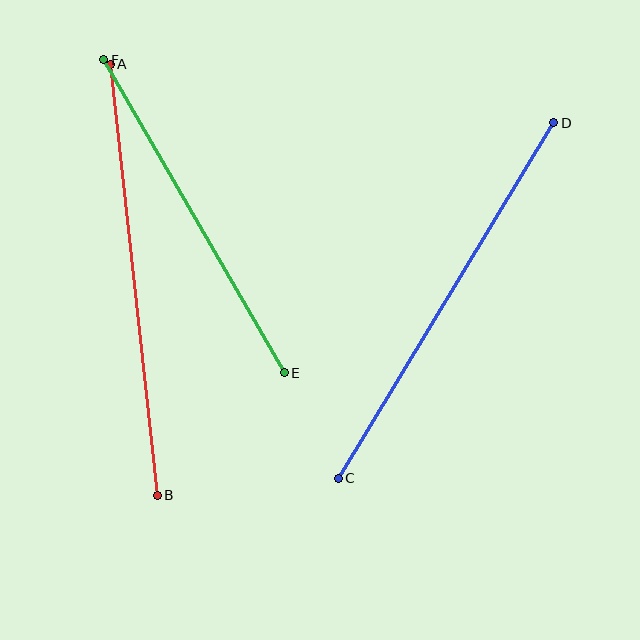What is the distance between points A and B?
The distance is approximately 434 pixels.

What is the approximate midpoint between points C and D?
The midpoint is at approximately (446, 301) pixels.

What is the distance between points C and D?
The distance is approximately 416 pixels.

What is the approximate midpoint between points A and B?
The midpoint is at approximately (134, 280) pixels.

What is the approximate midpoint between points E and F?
The midpoint is at approximately (194, 216) pixels.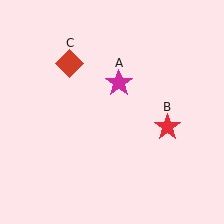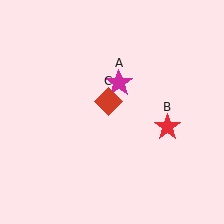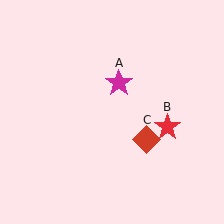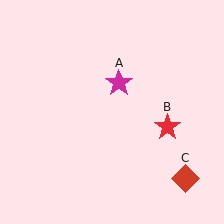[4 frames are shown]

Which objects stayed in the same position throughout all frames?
Magenta star (object A) and red star (object B) remained stationary.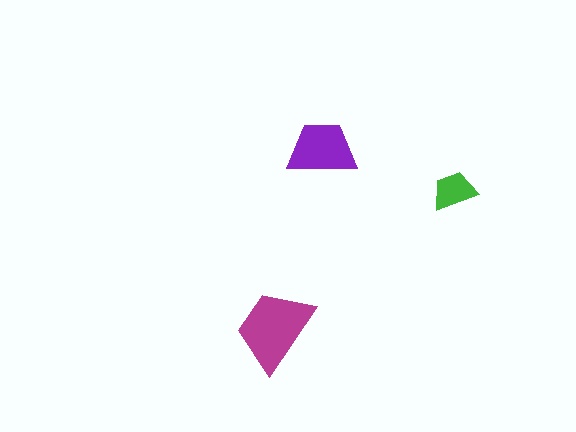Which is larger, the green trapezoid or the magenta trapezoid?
The magenta one.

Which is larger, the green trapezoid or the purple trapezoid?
The purple one.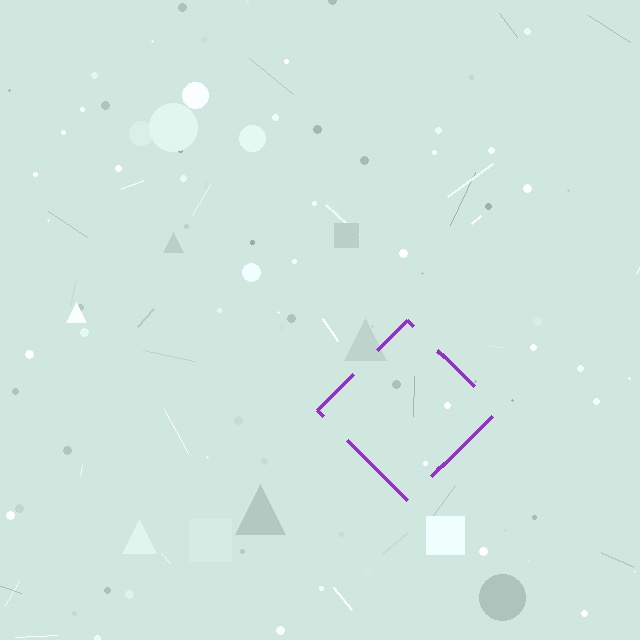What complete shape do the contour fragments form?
The contour fragments form a diamond.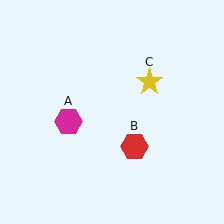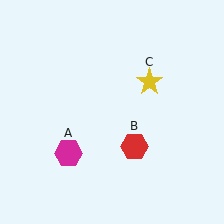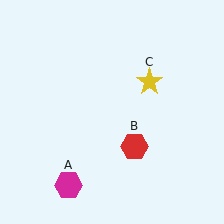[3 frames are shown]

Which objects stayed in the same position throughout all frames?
Red hexagon (object B) and yellow star (object C) remained stationary.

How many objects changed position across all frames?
1 object changed position: magenta hexagon (object A).